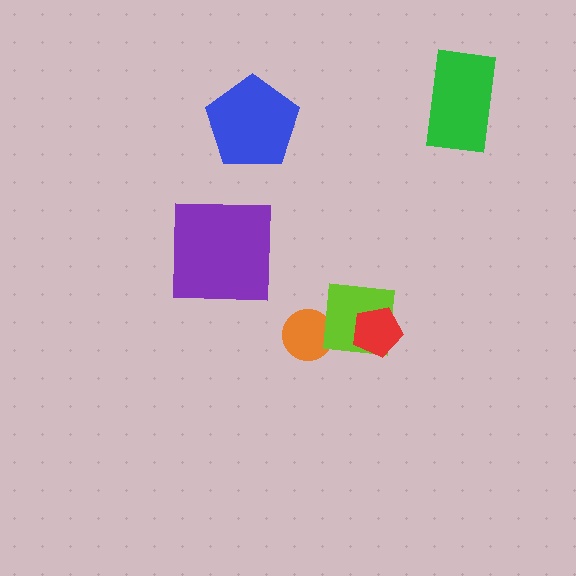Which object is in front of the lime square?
The red pentagon is in front of the lime square.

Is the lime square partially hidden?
Yes, it is partially covered by another shape.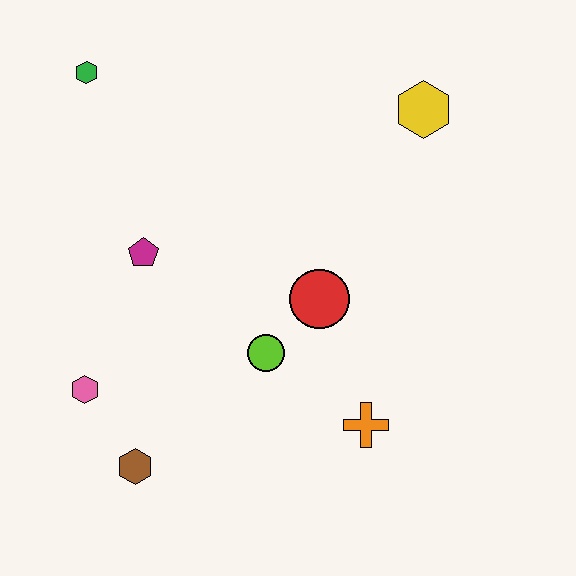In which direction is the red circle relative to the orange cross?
The red circle is above the orange cross.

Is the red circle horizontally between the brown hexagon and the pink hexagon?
No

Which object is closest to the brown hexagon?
The pink hexagon is closest to the brown hexagon.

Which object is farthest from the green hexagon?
The orange cross is farthest from the green hexagon.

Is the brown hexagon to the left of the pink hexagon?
No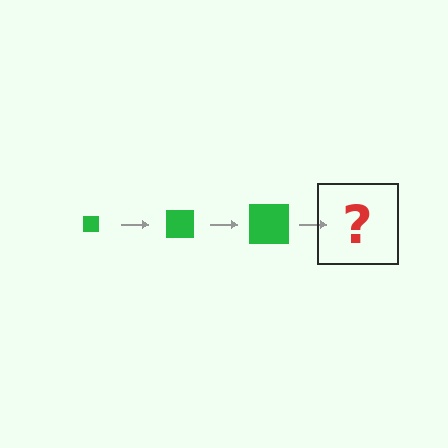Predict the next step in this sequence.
The next step is a green square, larger than the previous one.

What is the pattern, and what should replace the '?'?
The pattern is that the square gets progressively larger each step. The '?' should be a green square, larger than the previous one.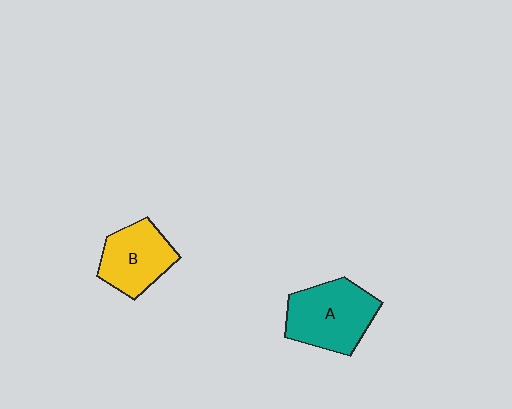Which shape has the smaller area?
Shape B (yellow).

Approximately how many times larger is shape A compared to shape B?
Approximately 1.3 times.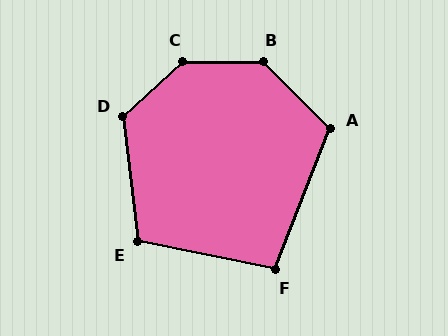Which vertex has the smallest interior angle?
F, at approximately 100 degrees.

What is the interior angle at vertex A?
Approximately 113 degrees (obtuse).